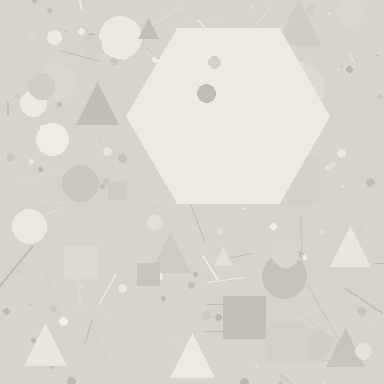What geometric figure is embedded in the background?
A hexagon is embedded in the background.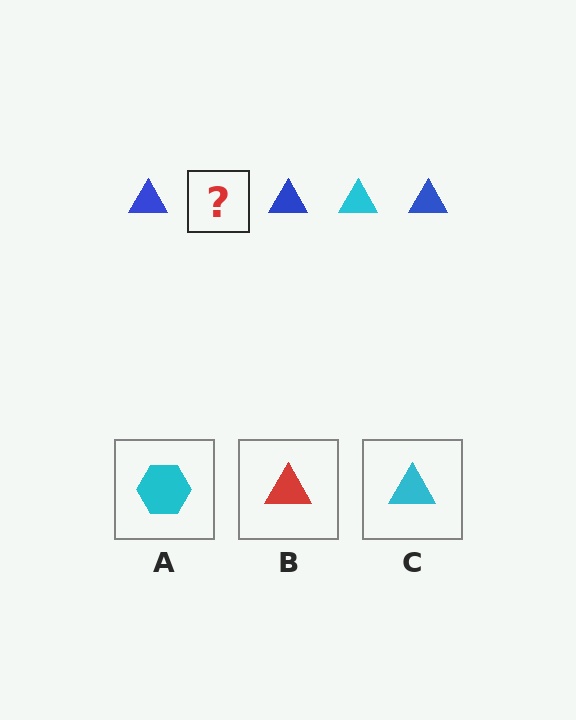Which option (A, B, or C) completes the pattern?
C.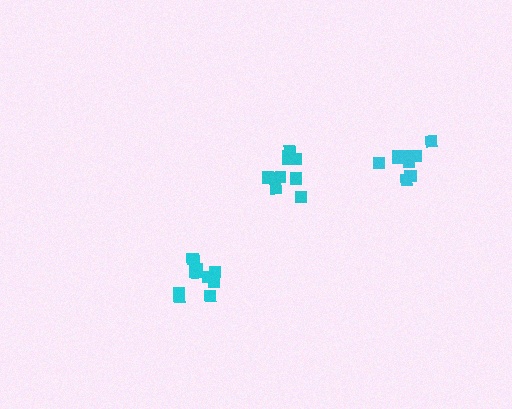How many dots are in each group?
Group 1: 9 dots, Group 2: 11 dots, Group 3: 9 dots (29 total).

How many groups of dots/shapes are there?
There are 3 groups.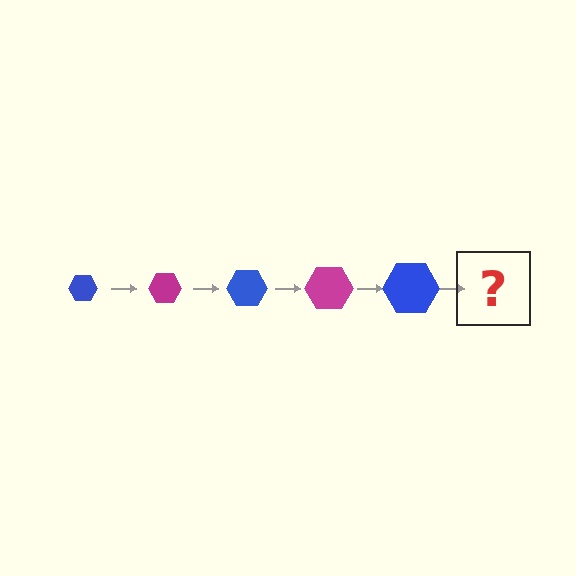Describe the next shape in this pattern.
It should be a magenta hexagon, larger than the previous one.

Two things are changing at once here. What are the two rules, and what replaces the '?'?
The two rules are that the hexagon grows larger each step and the color cycles through blue and magenta. The '?' should be a magenta hexagon, larger than the previous one.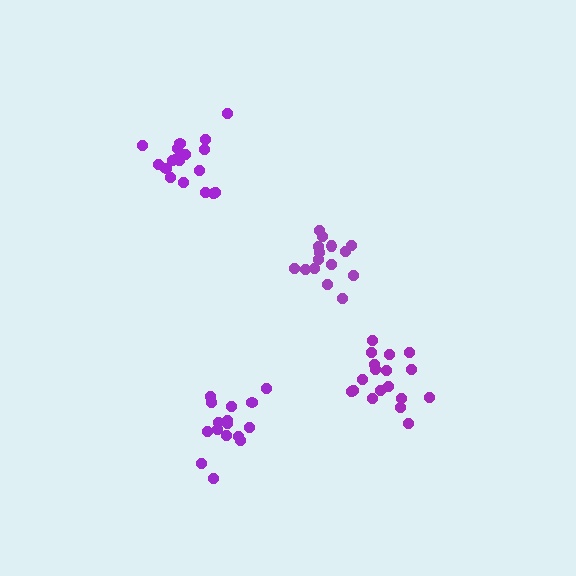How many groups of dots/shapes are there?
There are 4 groups.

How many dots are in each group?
Group 1: 19 dots, Group 2: 18 dots, Group 3: 15 dots, Group 4: 16 dots (68 total).